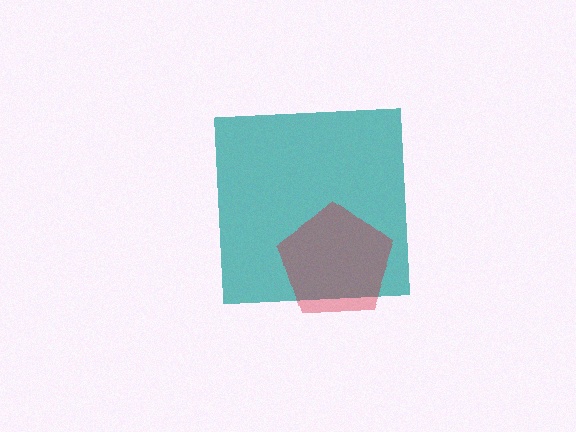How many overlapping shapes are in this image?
There are 2 overlapping shapes in the image.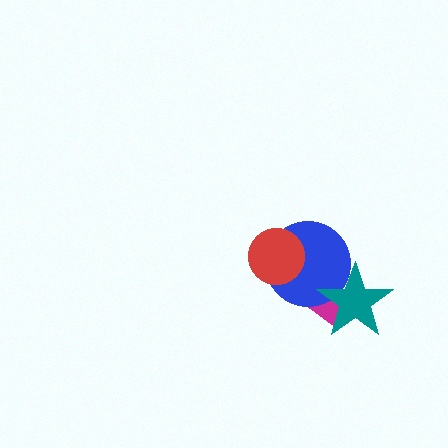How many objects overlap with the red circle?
1 object overlaps with the red circle.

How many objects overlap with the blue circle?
3 objects overlap with the blue circle.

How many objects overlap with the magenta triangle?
2 objects overlap with the magenta triangle.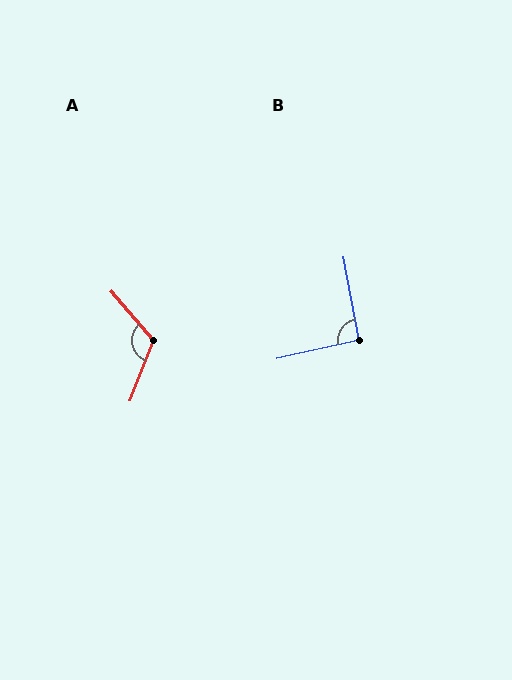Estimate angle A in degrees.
Approximately 119 degrees.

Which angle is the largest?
A, at approximately 119 degrees.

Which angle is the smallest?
B, at approximately 92 degrees.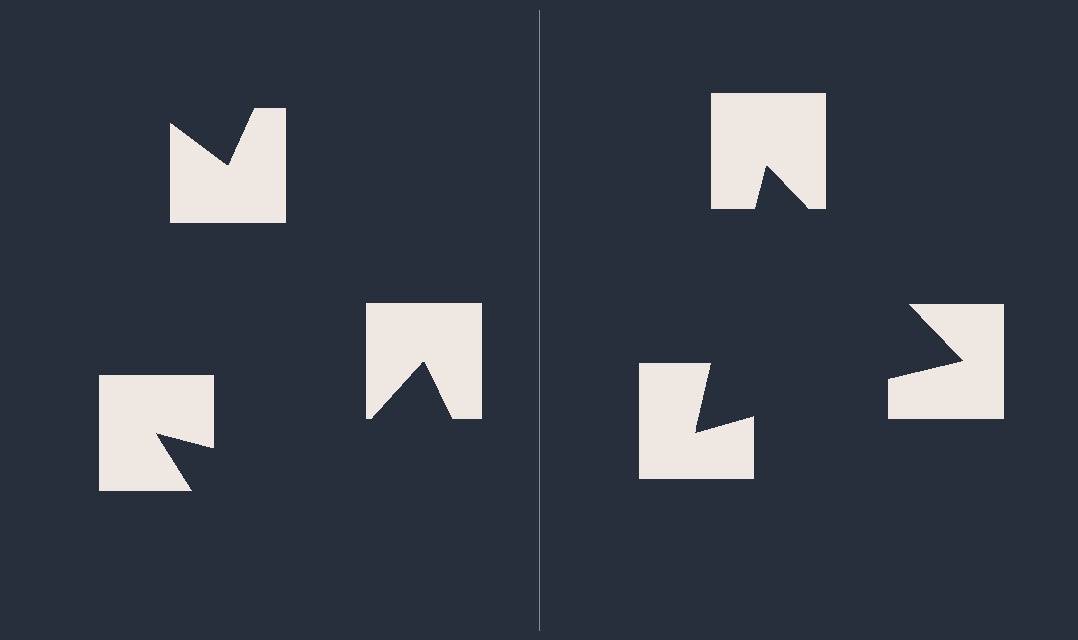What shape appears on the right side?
An illusory triangle.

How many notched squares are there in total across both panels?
6 — 3 on each side.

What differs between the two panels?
The notched squares are positioned identically on both sides; only the wedge orientations differ. On the right they align to a triangle; on the left they are misaligned.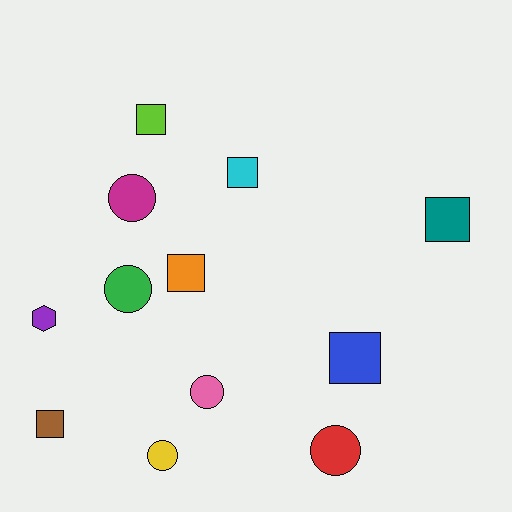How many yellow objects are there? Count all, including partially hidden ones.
There is 1 yellow object.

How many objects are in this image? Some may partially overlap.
There are 12 objects.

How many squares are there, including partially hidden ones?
There are 6 squares.